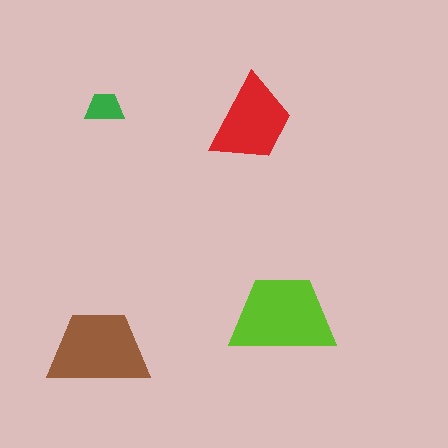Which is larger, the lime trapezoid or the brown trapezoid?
The lime one.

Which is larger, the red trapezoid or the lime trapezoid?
The lime one.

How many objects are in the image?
There are 4 objects in the image.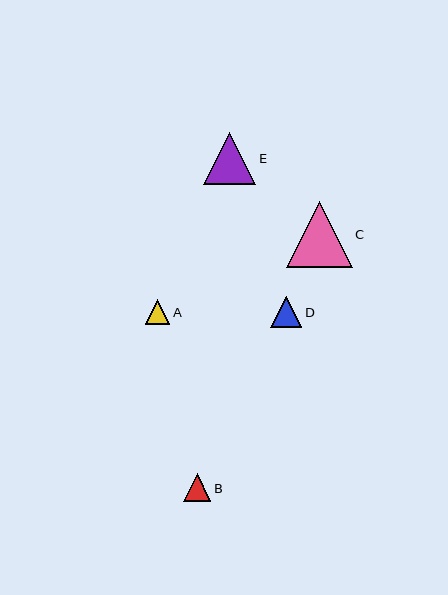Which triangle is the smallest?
Triangle A is the smallest with a size of approximately 25 pixels.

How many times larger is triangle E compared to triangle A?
Triangle E is approximately 2.1 times the size of triangle A.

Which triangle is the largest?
Triangle C is the largest with a size of approximately 66 pixels.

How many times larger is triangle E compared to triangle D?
Triangle E is approximately 1.7 times the size of triangle D.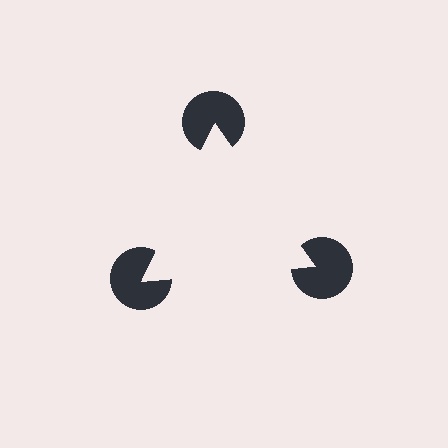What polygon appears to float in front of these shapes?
An illusory triangle — its edges are inferred from the aligned wedge cuts in the pac-man discs, not physically drawn.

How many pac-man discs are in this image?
There are 3 — one at each vertex of the illusory triangle.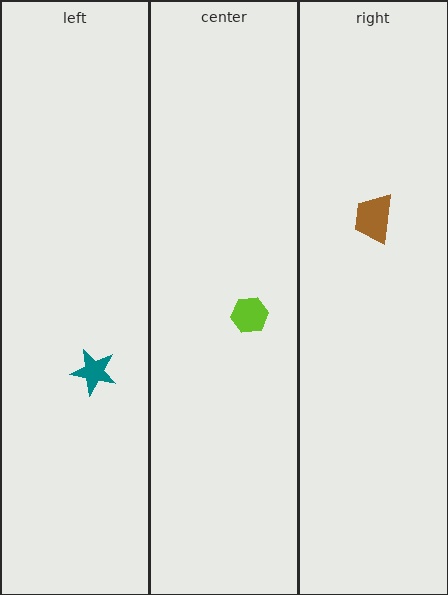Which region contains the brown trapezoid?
The right region.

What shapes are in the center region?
The lime hexagon.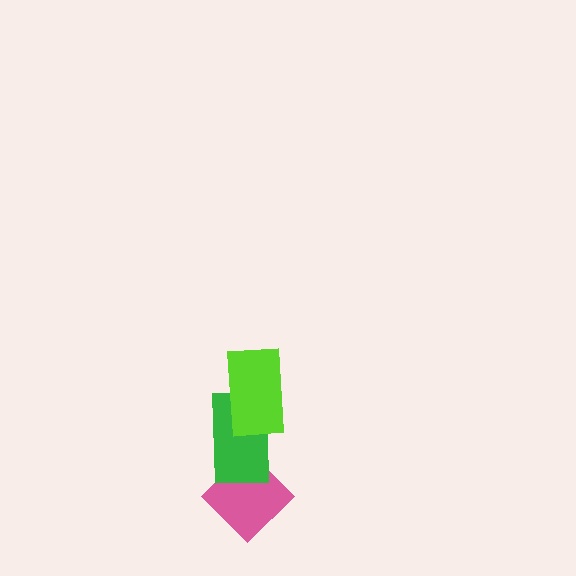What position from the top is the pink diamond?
The pink diamond is 3rd from the top.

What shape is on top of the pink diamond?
The green rectangle is on top of the pink diamond.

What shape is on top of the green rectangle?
The lime rectangle is on top of the green rectangle.